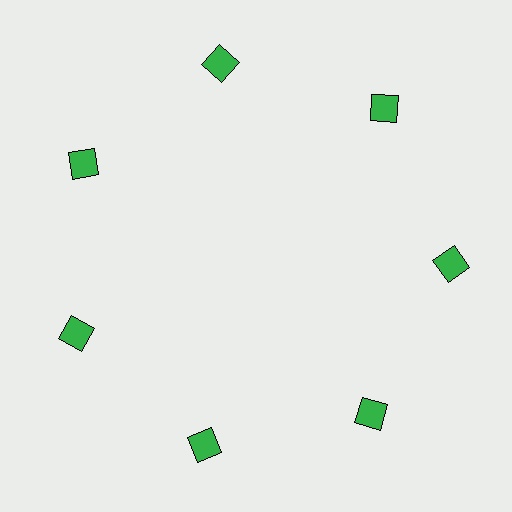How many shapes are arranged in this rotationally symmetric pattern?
There are 7 shapes, arranged in 7 groups of 1.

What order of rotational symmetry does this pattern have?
This pattern has 7-fold rotational symmetry.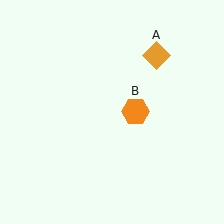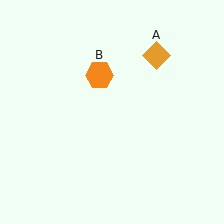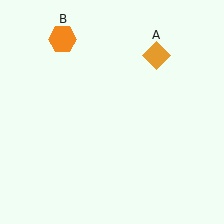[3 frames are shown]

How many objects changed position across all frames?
1 object changed position: orange hexagon (object B).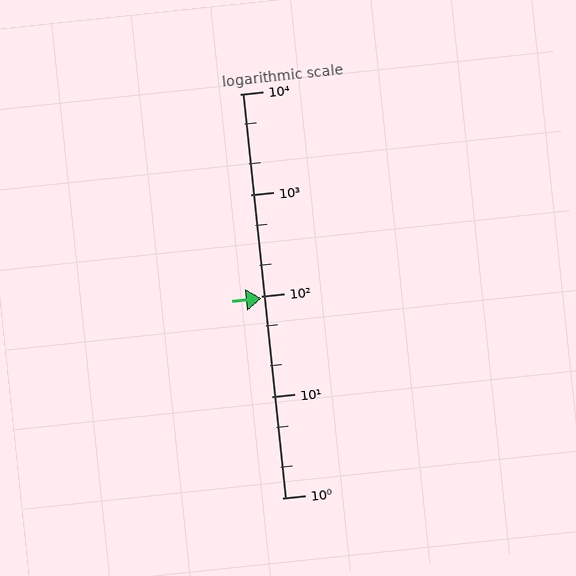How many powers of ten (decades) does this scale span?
The scale spans 4 decades, from 1 to 10000.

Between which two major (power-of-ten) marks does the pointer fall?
The pointer is between 10 and 100.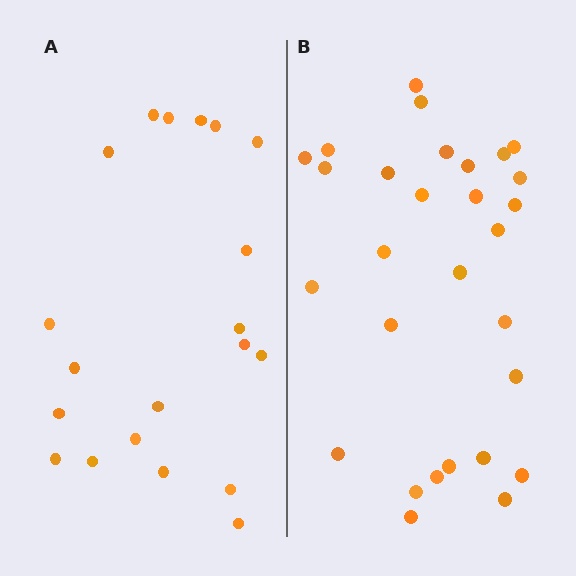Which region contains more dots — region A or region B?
Region B (the right region) has more dots.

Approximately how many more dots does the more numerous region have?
Region B has roughly 8 or so more dots than region A.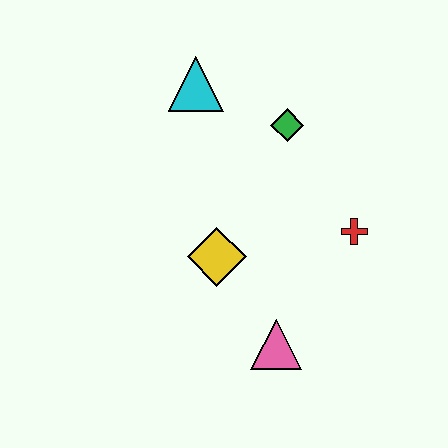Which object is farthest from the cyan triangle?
The pink triangle is farthest from the cyan triangle.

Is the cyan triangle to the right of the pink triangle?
No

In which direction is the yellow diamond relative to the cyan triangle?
The yellow diamond is below the cyan triangle.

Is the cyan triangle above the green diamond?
Yes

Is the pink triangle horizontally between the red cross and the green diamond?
No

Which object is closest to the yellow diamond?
The pink triangle is closest to the yellow diamond.